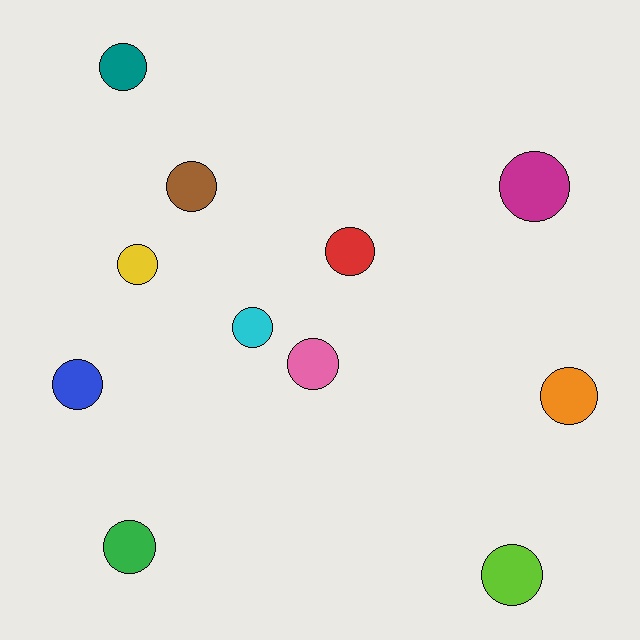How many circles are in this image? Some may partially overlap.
There are 11 circles.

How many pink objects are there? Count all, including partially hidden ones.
There is 1 pink object.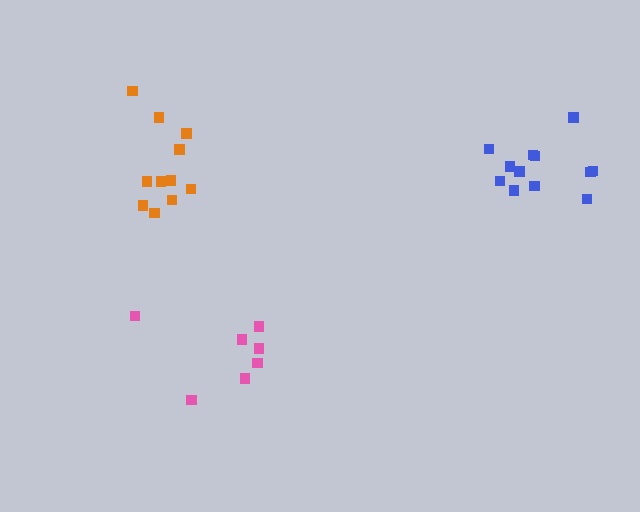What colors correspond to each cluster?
The clusters are colored: pink, blue, orange.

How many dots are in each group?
Group 1: 7 dots, Group 2: 12 dots, Group 3: 11 dots (30 total).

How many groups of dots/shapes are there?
There are 3 groups.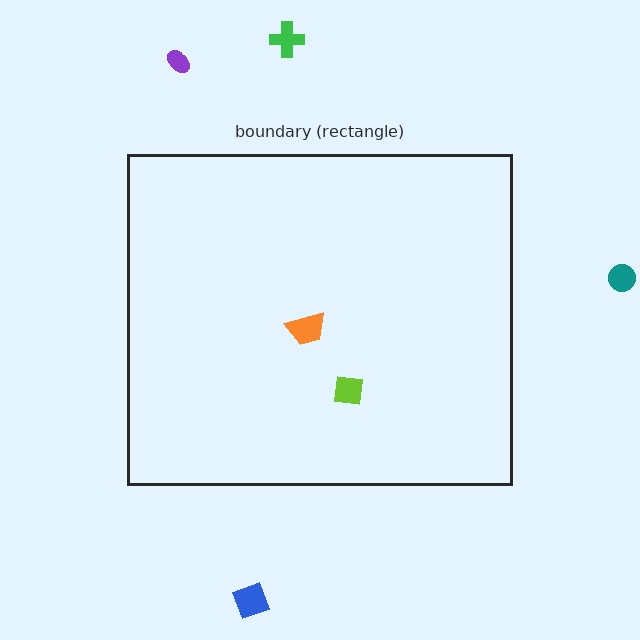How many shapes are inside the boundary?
2 inside, 4 outside.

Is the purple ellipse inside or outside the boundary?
Outside.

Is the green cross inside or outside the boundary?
Outside.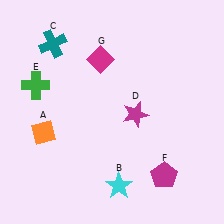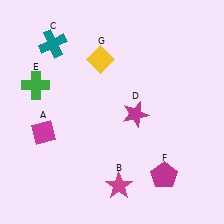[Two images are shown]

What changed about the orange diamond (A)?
In Image 1, A is orange. In Image 2, it changed to magenta.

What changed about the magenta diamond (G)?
In Image 1, G is magenta. In Image 2, it changed to yellow.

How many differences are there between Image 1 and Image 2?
There are 3 differences between the two images.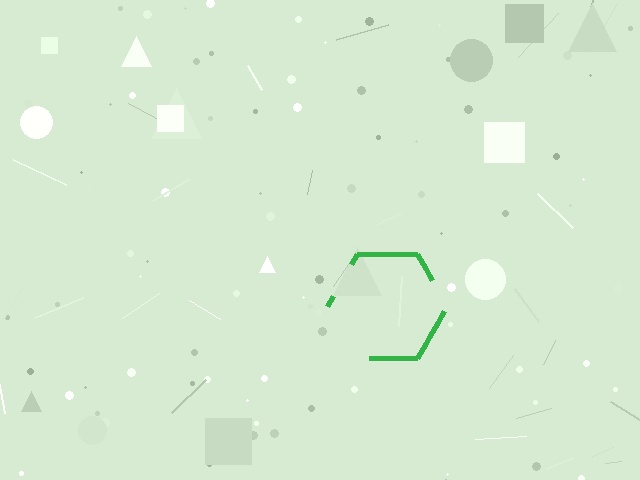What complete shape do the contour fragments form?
The contour fragments form a hexagon.